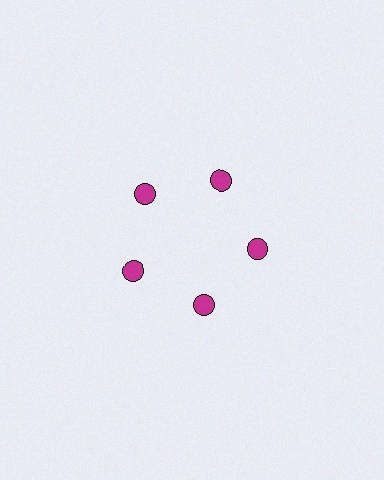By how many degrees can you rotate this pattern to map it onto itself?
The pattern maps onto itself every 72 degrees of rotation.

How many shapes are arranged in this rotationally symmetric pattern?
There are 5 shapes, arranged in 5 groups of 1.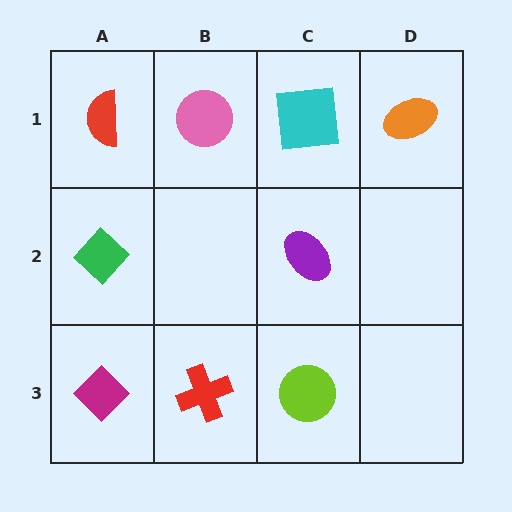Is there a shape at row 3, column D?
No, that cell is empty.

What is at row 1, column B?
A pink circle.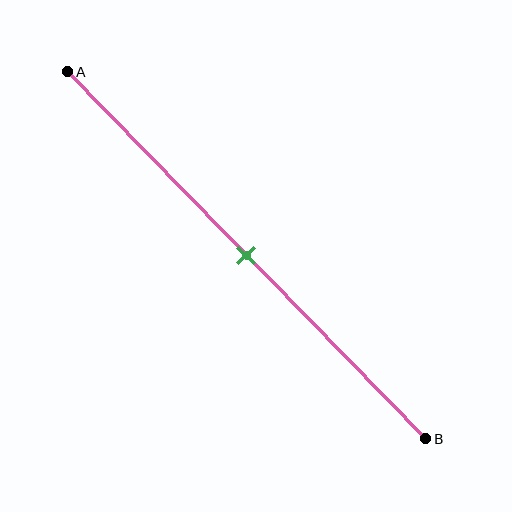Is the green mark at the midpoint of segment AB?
Yes, the mark is approximately at the midpoint.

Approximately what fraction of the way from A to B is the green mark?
The green mark is approximately 50% of the way from A to B.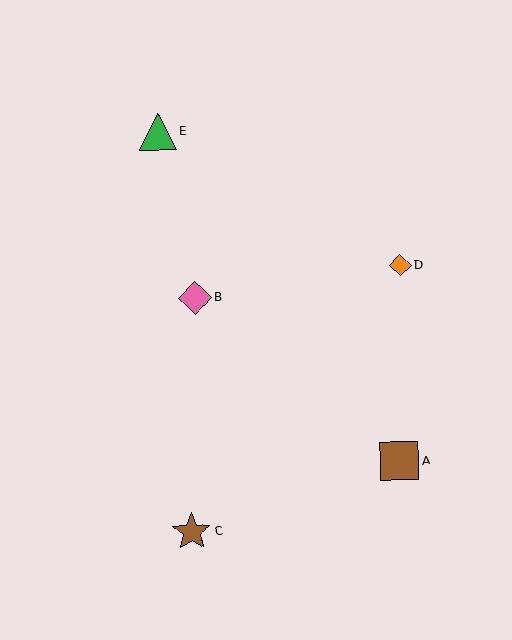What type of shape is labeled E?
Shape E is a green triangle.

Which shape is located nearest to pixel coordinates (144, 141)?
The green triangle (labeled E) at (158, 131) is nearest to that location.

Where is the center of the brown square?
The center of the brown square is at (399, 461).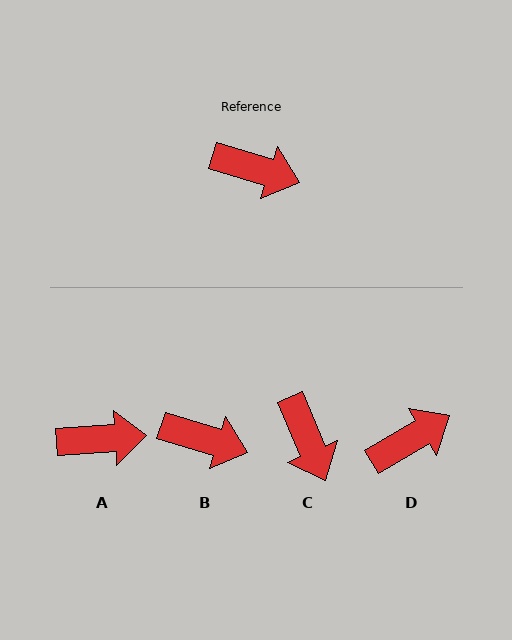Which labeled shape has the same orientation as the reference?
B.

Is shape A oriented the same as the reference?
No, it is off by about 21 degrees.